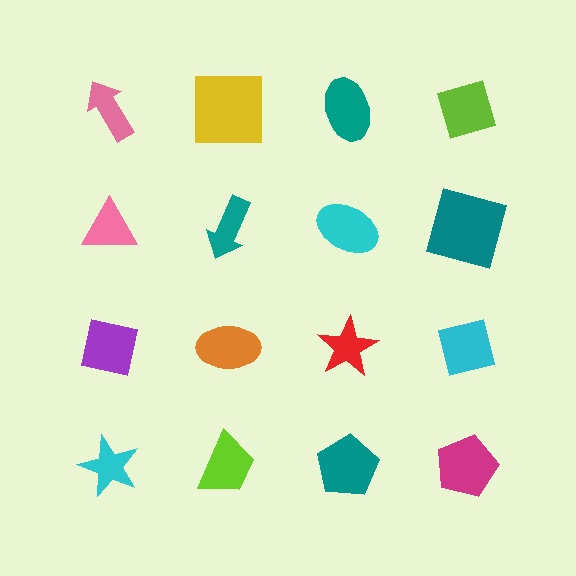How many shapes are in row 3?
4 shapes.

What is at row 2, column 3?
A cyan ellipse.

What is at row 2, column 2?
A teal arrow.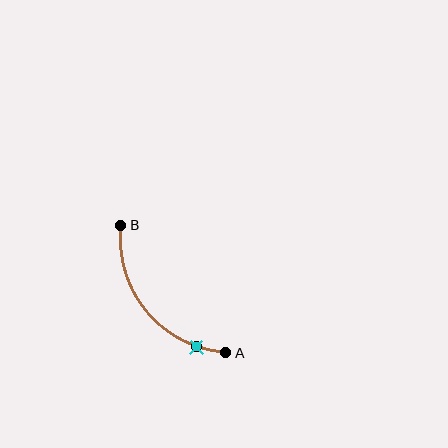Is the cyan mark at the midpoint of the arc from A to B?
No. The cyan mark lies on the arc but is closer to endpoint A. The arc midpoint would be at the point on the curve equidistant along the arc from both A and B.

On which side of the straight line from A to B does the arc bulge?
The arc bulges below and to the left of the straight line connecting A and B.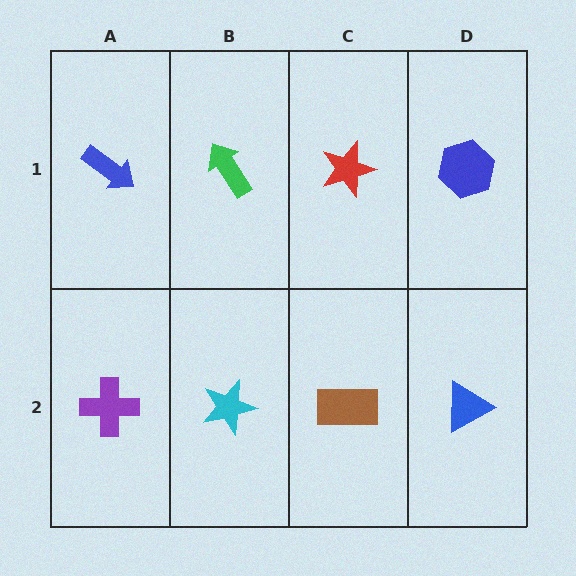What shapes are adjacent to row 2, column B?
A green arrow (row 1, column B), a purple cross (row 2, column A), a brown rectangle (row 2, column C).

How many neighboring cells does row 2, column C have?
3.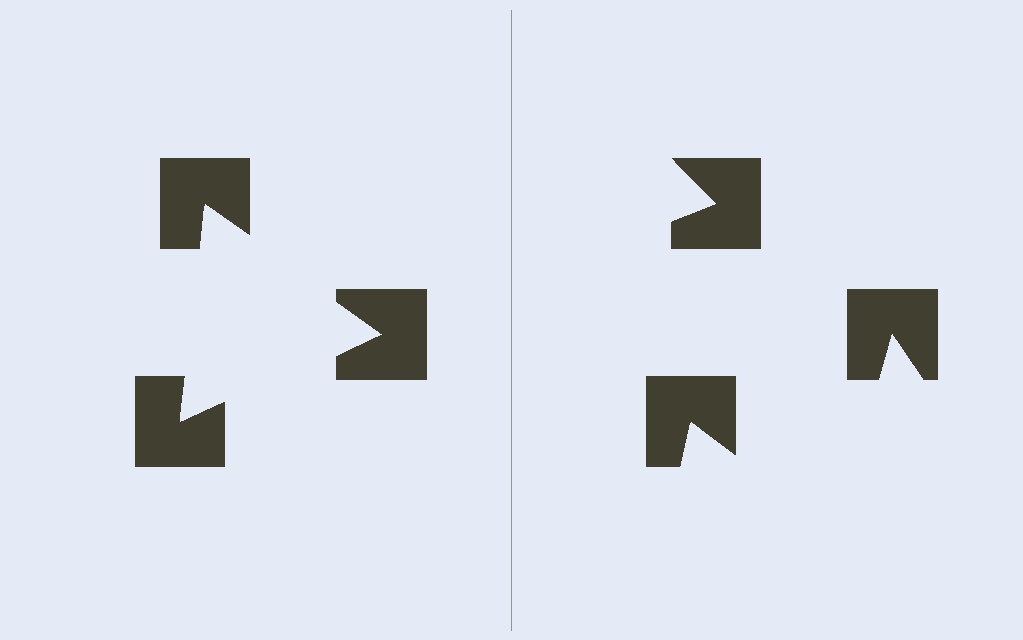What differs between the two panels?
The notched squares are positioned identically on both sides; only the wedge orientations differ. On the left they align to a triangle; on the right they are misaligned.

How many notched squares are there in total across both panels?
6 — 3 on each side.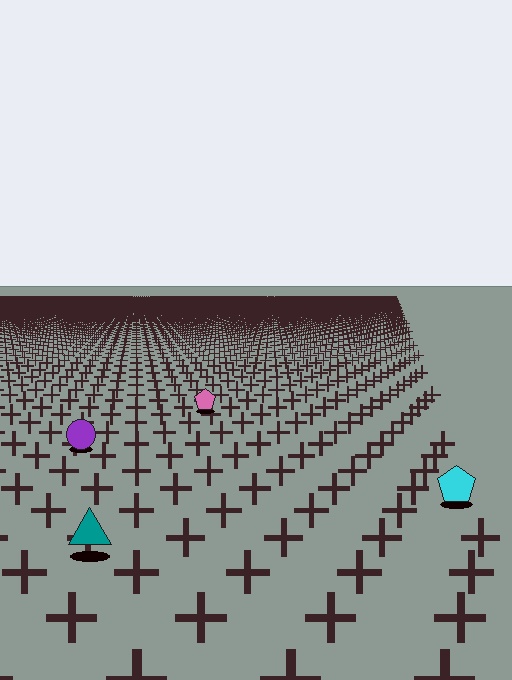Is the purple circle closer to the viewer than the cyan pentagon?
No. The cyan pentagon is closer — you can tell from the texture gradient: the ground texture is coarser near it.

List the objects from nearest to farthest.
From nearest to farthest: the teal triangle, the cyan pentagon, the purple circle, the pink pentagon.